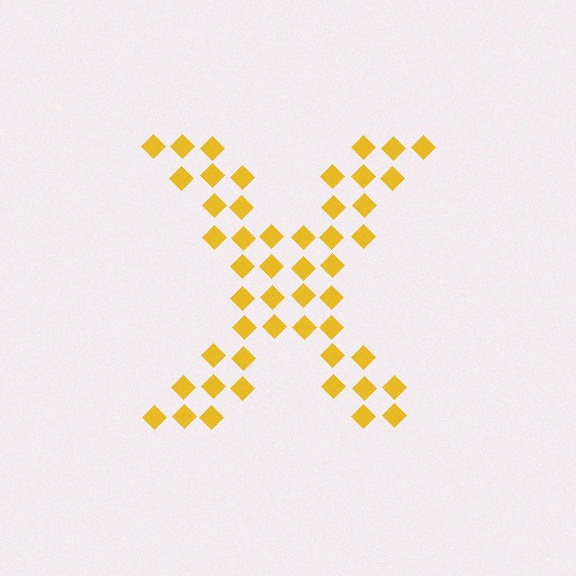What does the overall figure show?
The overall figure shows the letter X.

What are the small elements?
The small elements are diamonds.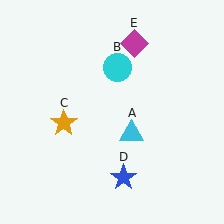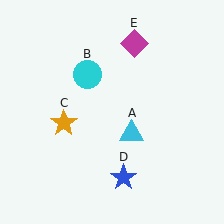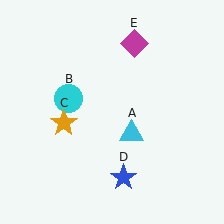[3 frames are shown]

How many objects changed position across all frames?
1 object changed position: cyan circle (object B).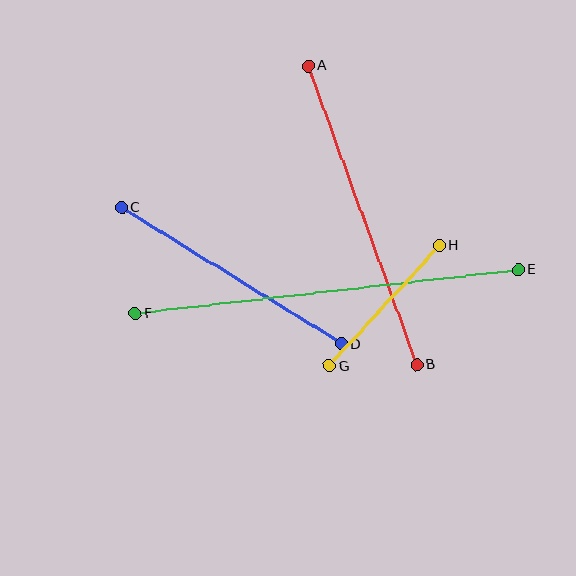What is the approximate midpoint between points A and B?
The midpoint is at approximately (362, 215) pixels.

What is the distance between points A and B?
The distance is approximately 318 pixels.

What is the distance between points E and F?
The distance is approximately 385 pixels.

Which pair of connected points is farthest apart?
Points E and F are farthest apart.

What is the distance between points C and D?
The distance is approximately 258 pixels.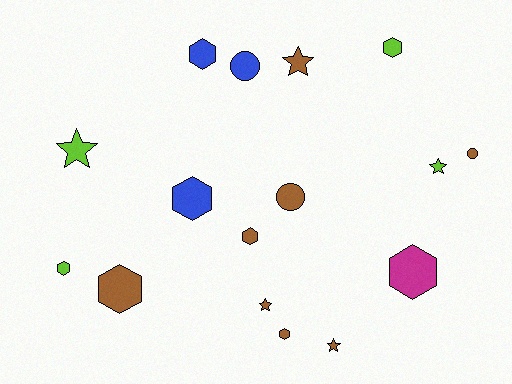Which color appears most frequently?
Brown, with 8 objects.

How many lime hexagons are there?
There are 2 lime hexagons.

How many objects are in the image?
There are 16 objects.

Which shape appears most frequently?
Hexagon, with 8 objects.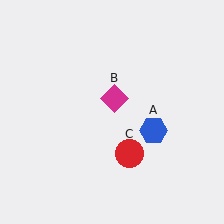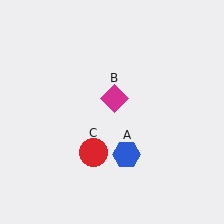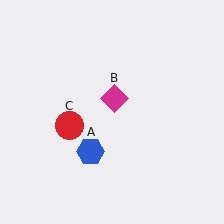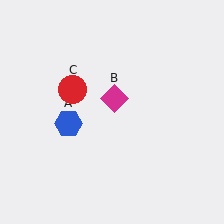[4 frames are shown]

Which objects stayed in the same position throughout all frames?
Magenta diamond (object B) remained stationary.